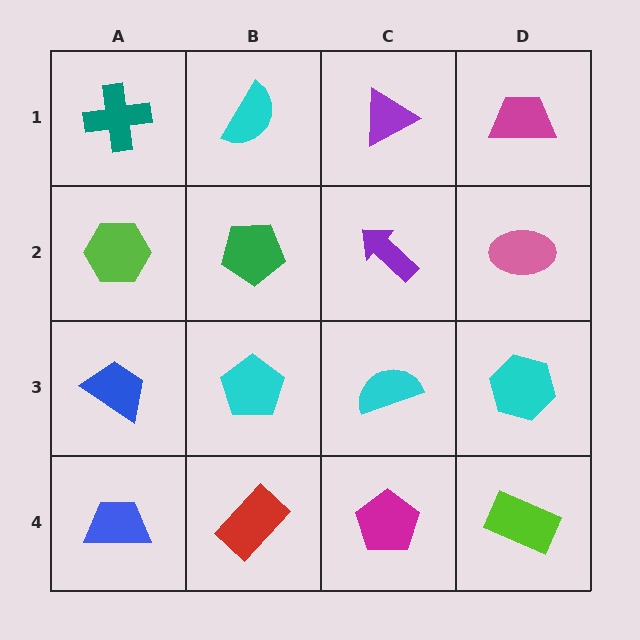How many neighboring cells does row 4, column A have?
2.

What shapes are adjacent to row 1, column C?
A purple arrow (row 2, column C), a cyan semicircle (row 1, column B), a magenta trapezoid (row 1, column D).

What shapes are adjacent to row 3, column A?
A lime hexagon (row 2, column A), a blue trapezoid (row 4, column A), a cyan pentagon (row 3, column B).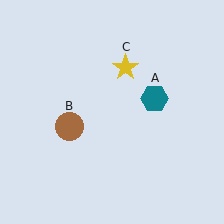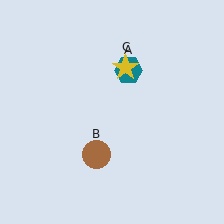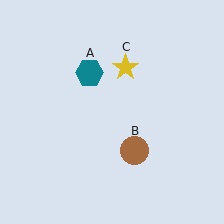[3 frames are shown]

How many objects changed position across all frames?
2 objects changed position: teal hexagon (object A), brown circle (object B).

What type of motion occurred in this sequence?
The teal hexagon (object A), brown circle (object B) rotated counterclockwise around the center of the scene.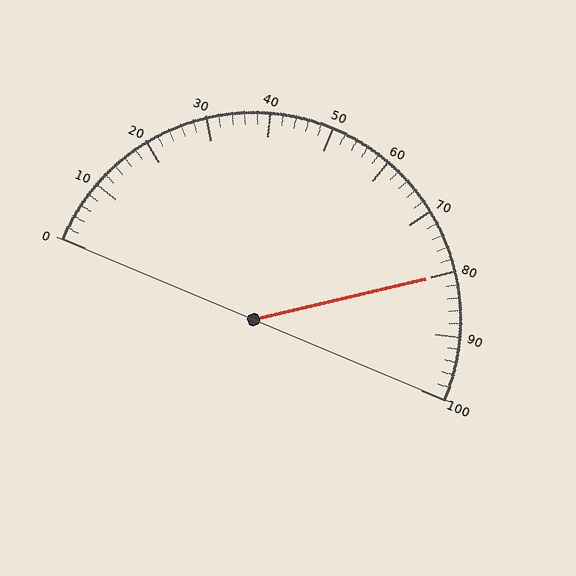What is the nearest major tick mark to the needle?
The nearest major tick mark is 80.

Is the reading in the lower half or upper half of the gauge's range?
The reading is in the upper half of the range (0 to 100).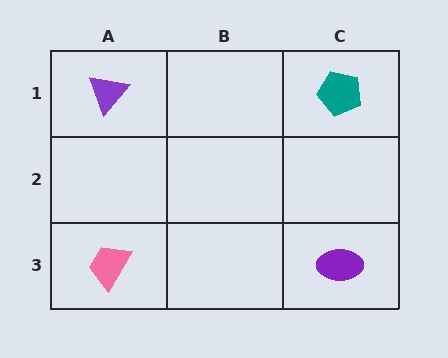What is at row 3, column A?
A pink trapezoid.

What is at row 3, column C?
A purple ellipse.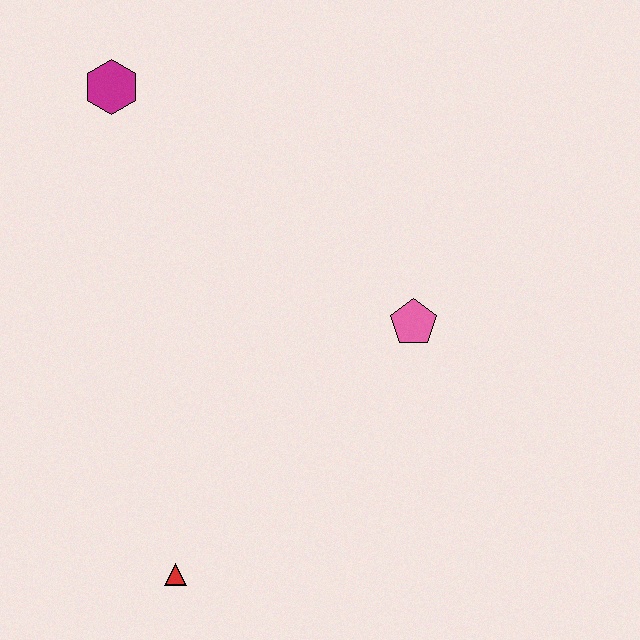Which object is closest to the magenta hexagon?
The pink pentagon is closest to the magenta hexagon.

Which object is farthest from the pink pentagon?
The magenta hexagon is farthest from the pink pentagon.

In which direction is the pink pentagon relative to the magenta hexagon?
The pink pentagon is to the right of the magenta hexagon.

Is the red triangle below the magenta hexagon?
Yes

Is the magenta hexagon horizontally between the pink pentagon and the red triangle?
No